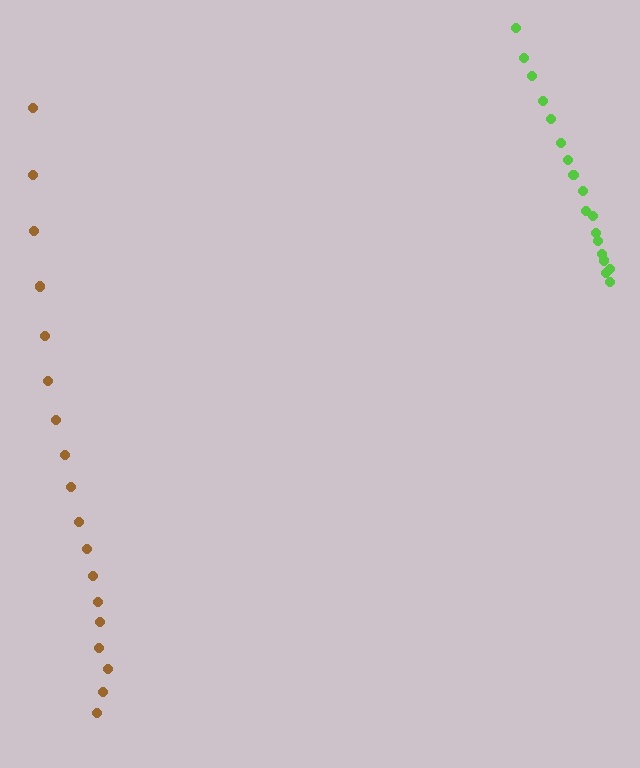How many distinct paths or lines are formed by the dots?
There are 2 distinct paths.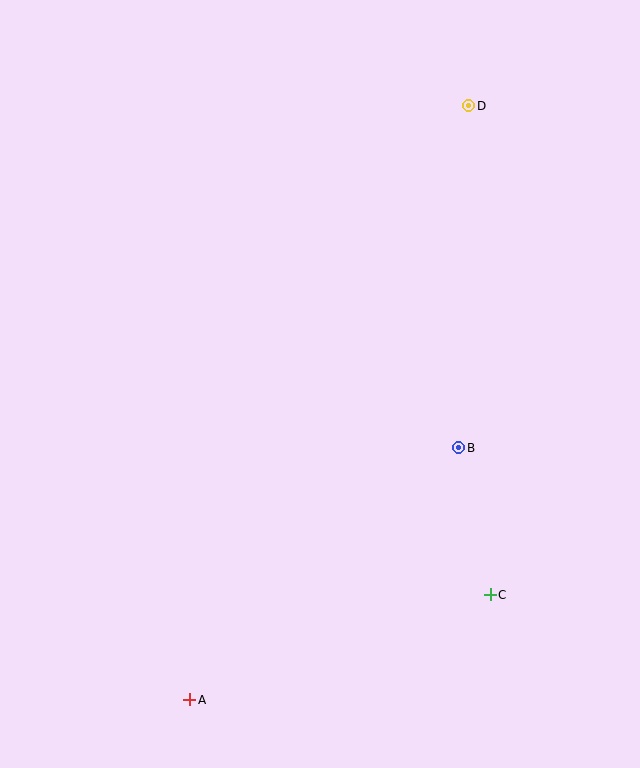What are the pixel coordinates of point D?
Point D is at (469, 106).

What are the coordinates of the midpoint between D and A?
The midpoint between D and A is at (329, 403).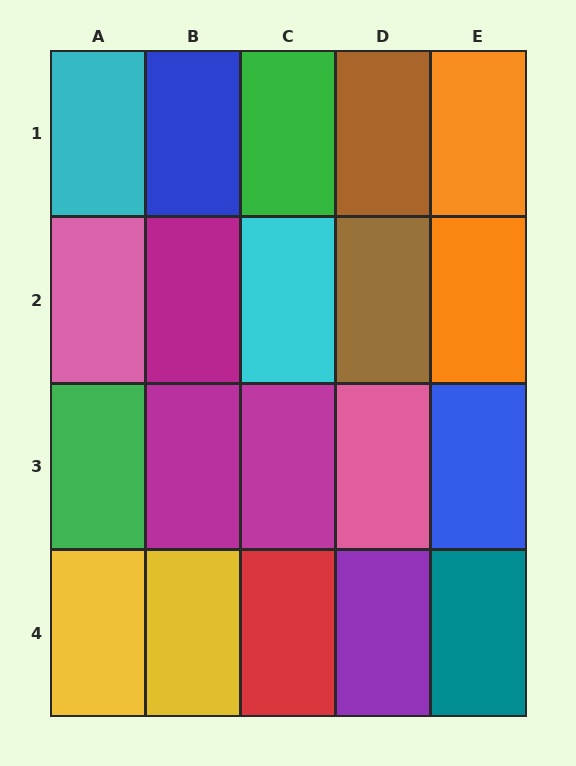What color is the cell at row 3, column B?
Magenta.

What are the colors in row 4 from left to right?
Yellow, yellow, red, purple, teal.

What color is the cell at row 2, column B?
Magenta.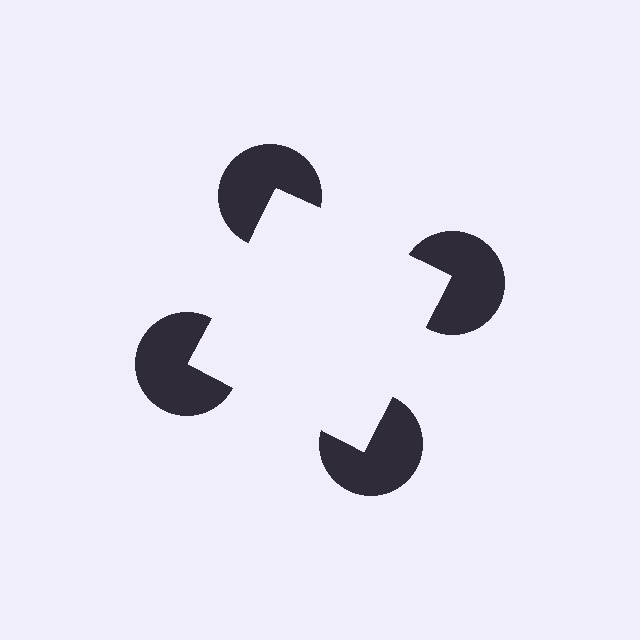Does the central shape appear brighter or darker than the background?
It typically appears slightly brighter than the background, even though no actual brightness change is drawn.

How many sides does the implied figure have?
4 sides.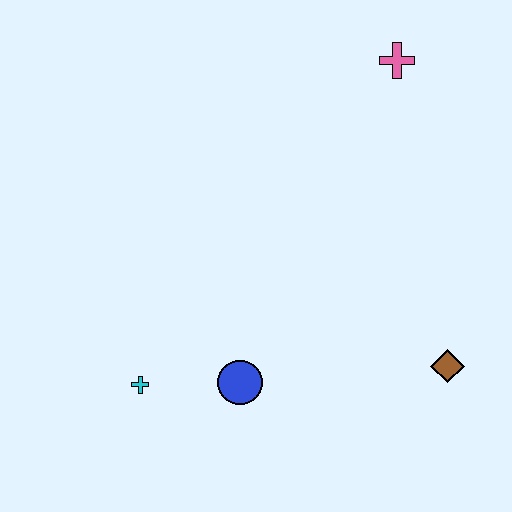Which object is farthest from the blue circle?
The pink cross is farthest from the blue circle.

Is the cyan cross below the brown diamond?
Yes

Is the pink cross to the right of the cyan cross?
Yes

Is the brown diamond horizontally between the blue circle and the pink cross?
No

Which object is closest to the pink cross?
The brown diamond is closest to the pink cross.